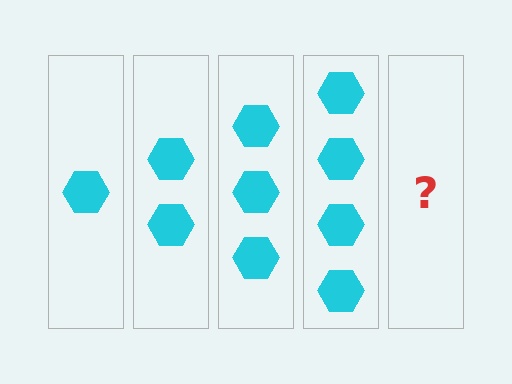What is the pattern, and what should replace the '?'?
The pattern is that each step adds one more hexagon. The '?' should be 5 hexagons.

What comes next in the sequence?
The next element should be 5 hexagons.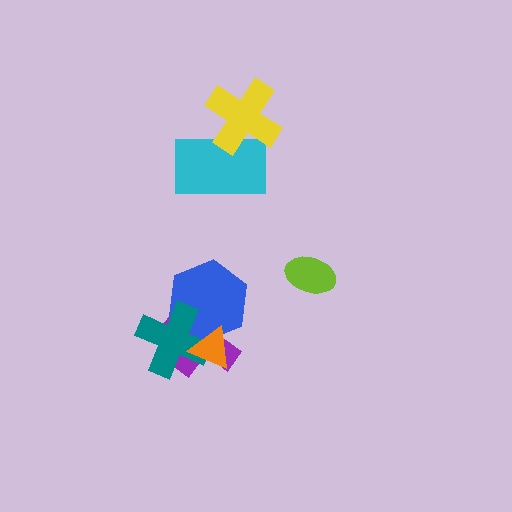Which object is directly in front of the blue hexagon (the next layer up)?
The teal cross is directly in front of the blue hexagon.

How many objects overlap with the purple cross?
3 objects overlap with the purple cross.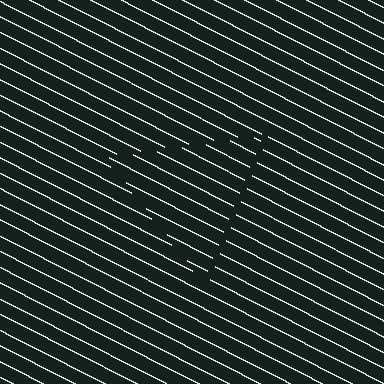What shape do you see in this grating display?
An illusory triangle. The interior of the shape contains the same grating, shifted by half a period — the contour is defined by the phase discontinuity where line-ends from the inner and outer gratings abut.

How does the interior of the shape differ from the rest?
The interior of the shape contains the same grating, shifted by half a period — the contour is defined by the phase discontinuity where line-ends from the inner and outer gratings abut.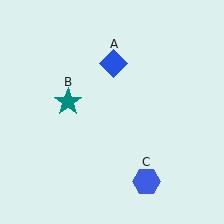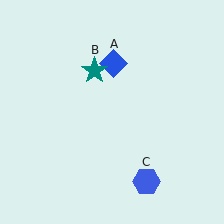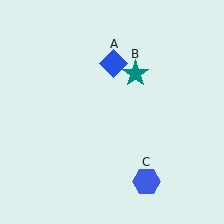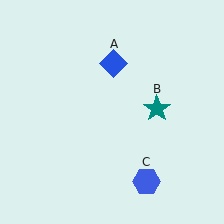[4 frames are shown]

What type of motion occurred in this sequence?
The teal star (object B) rotated clockwise around the center of the scene.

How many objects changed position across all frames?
1 object changed position: teal star (object B).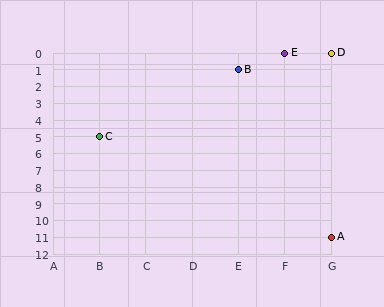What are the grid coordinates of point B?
Point B is at grid coordinates (E, 1).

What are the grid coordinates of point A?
Point A is at grid coordinates (G, 11).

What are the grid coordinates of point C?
Point C is at grid coordinates (B, 5).